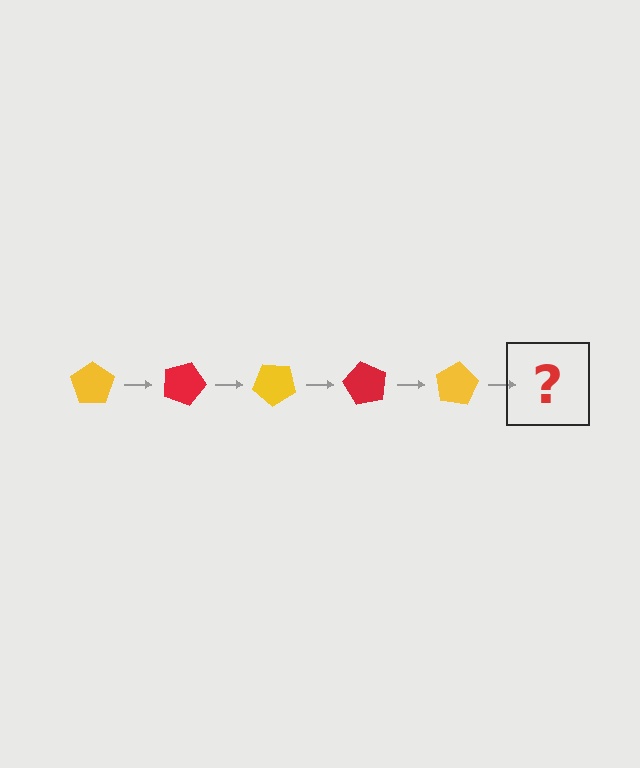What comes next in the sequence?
The next element should be a red pentagon, rotated 100 degrees from the start.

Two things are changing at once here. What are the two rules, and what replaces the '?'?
The two rules are that it rotates 20 degrees each step and the color cycles through yellow and red. The '?' should be a red pentagon, rotated 100 degrees from the start.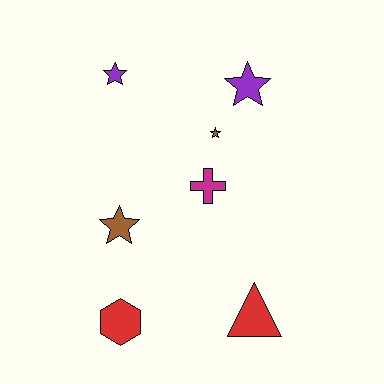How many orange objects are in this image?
There are no orange objects.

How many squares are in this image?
There are no squares.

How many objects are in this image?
There are 7 objects.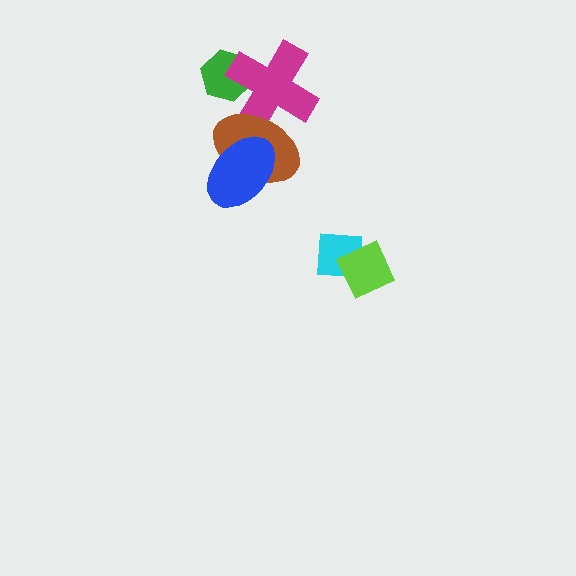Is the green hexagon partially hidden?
Yes, it is partially covered by another shape.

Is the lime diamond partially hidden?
No, no other shape covers it.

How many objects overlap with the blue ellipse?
1 object overlaps with the blue ellipse.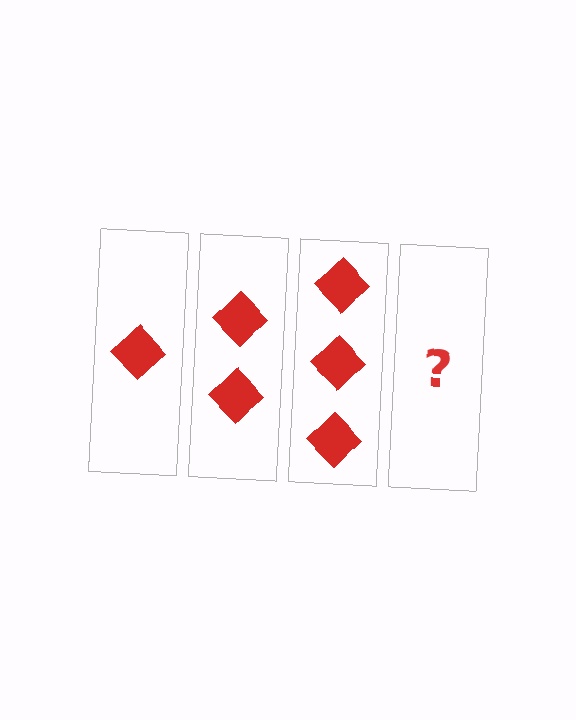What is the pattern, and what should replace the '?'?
The pattern is that each step adds one more diamond. The '?' should be 4 diamonds.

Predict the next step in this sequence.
The next step is 4 diamonds.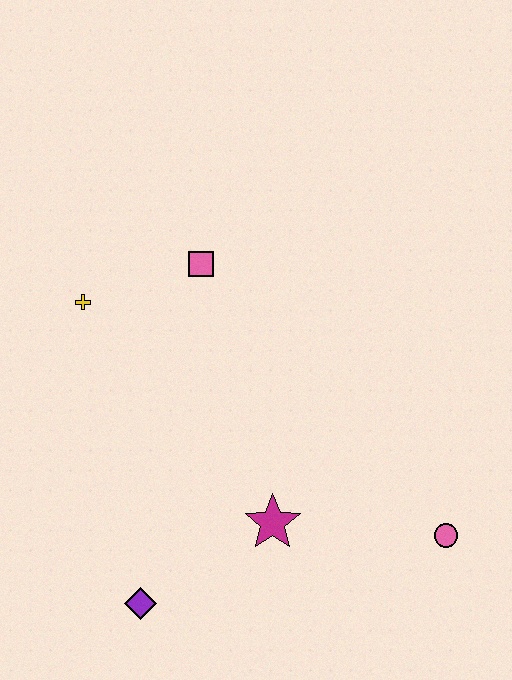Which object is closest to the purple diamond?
The magenta star is closest to the purple diamond.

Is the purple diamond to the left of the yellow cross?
No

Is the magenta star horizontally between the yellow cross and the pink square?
No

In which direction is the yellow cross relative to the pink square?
The yellow cross is to the left of the pink square.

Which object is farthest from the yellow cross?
The pink circle is farthest from the yellow cross.